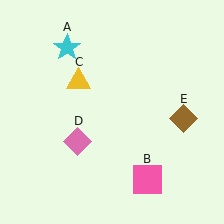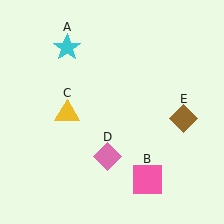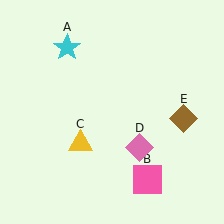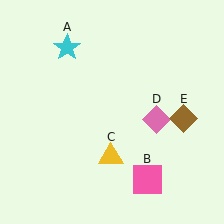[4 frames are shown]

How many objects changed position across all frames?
2 objects changed position: yellow triangle (object C), pink diamond (object D).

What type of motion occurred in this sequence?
The yellow triangle (object C), pink diamond (object D) rotated counterclockwise around the center of the scene.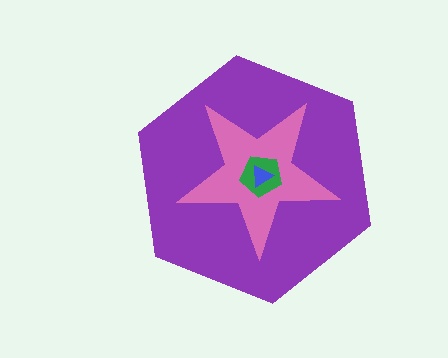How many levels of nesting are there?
4.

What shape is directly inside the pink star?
The green pentagon.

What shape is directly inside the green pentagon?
The blue triangle.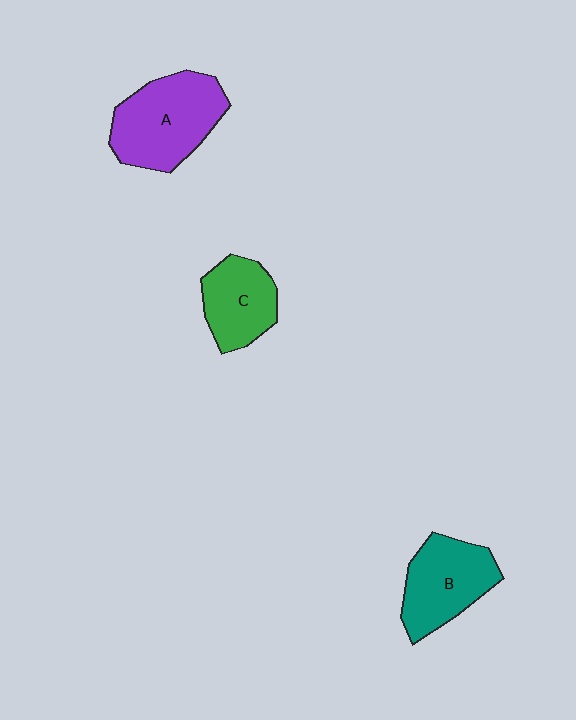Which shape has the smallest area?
Shape C (green).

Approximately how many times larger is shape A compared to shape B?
Approximately 1.2 times.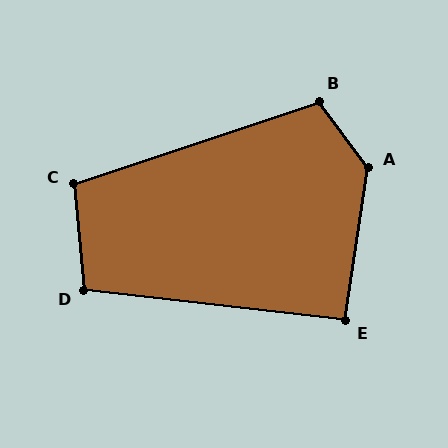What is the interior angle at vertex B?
Approximately 108 degrees (obtuse).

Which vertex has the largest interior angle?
A, at approximately 135 degrees.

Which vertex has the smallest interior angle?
E, at approximately 92 degrees.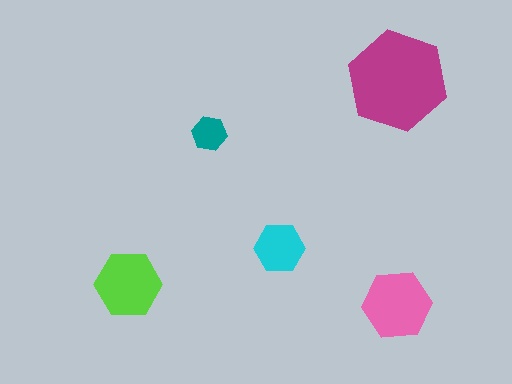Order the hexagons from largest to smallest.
the magenta one, the pink one, the lime one, the cyan one, the teal one.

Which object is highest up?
The magenta hexagon is topmost.